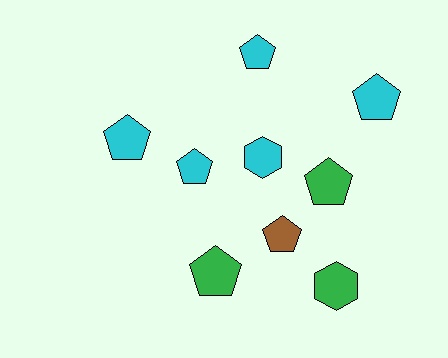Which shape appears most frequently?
Pentagon, with 7 objects.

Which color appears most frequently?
Cyan, with 5 objects.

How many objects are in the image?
There are 9 objects.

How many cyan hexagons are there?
There is 1 cyan hexagon.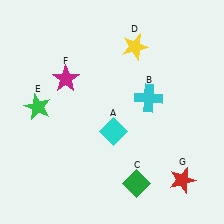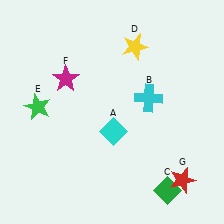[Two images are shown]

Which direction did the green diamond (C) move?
The green diamond (C) moved right.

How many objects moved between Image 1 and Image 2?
1 object moved between the two images.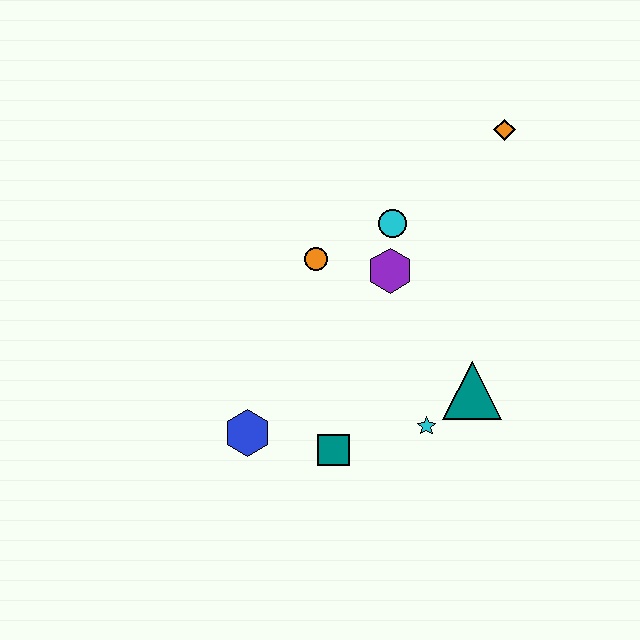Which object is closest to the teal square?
The blue hexagon is closest to the teal square.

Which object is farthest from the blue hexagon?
The orange diamond is farthest from the blue hexagon.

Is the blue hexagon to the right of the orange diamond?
No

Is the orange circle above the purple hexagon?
Yes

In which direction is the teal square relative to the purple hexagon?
The teal square is below the purple hexagon.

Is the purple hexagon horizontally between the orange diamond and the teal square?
Yes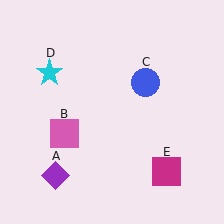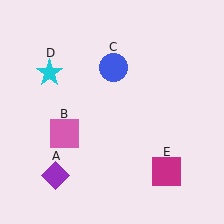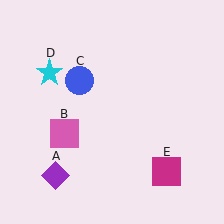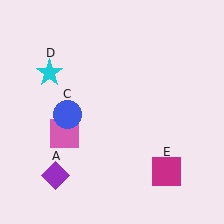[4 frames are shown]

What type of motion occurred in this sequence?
The blue circle (object C) rotated counterclockwise around the center of the scene.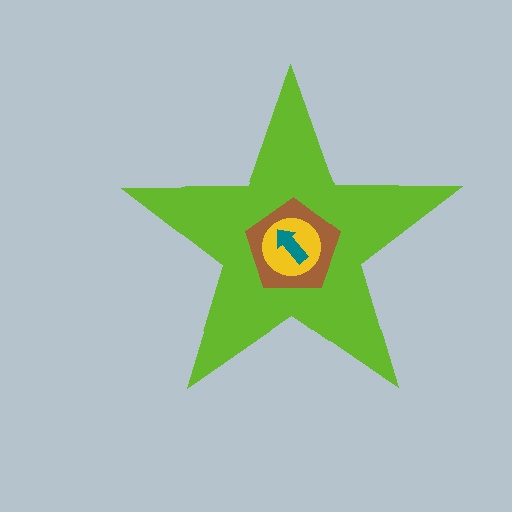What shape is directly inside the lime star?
The brown pentagon.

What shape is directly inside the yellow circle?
The teal arrow.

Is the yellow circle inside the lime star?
Yes.